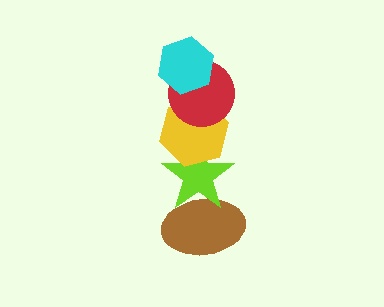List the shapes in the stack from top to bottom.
From top to bottom: the cyan hexagon, the red circle, the yellow hexagon, the lime star, the brown ellipse.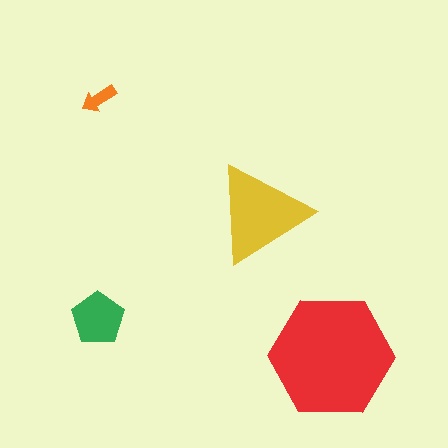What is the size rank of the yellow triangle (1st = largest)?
2nd.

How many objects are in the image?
There are 4 objects in the image.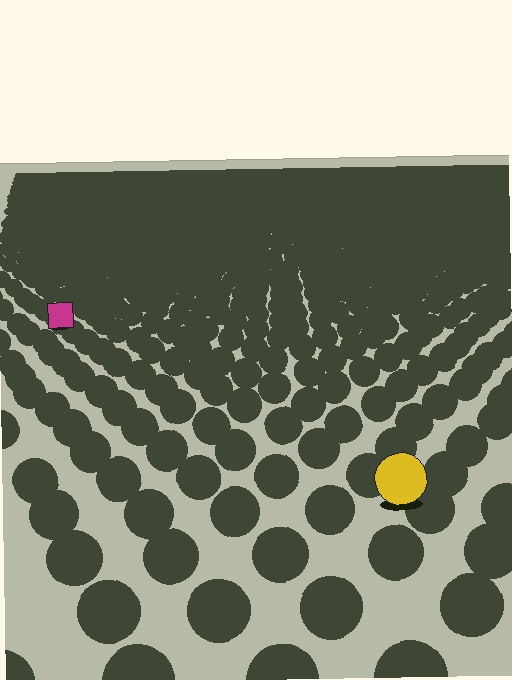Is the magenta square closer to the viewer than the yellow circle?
No. The yellow circle is closer — you can tell from the texture gradient: the ground texture is coarser near it.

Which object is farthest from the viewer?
The magenta square is farthest from the viewer. It appears smaller and the ground texture around it is denser.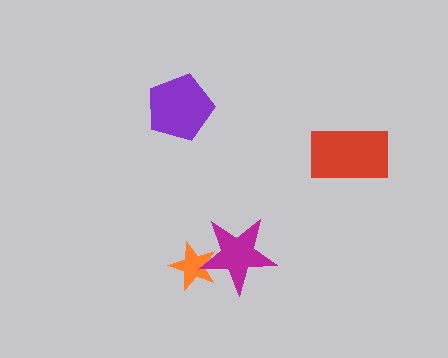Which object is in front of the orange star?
The magenta star is in front of the orange star.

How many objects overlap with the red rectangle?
0 objects overlap with the red rectangle.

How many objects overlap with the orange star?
1 object overlaps with the orange star.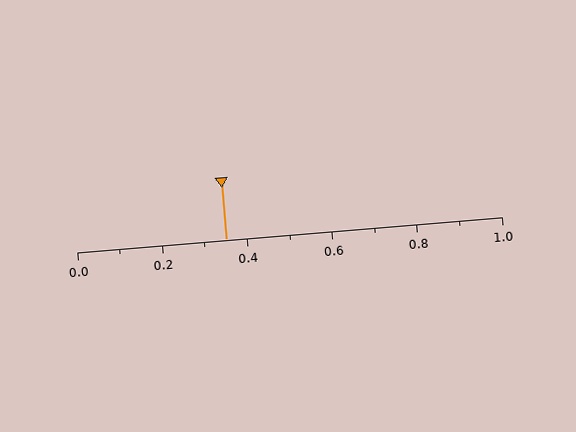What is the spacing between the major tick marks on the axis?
The major ticks are spaced 0.2 apart.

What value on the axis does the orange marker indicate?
The marker indicates approximately 0.35.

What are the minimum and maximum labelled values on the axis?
The axis runs from 0.0 to 1.0.